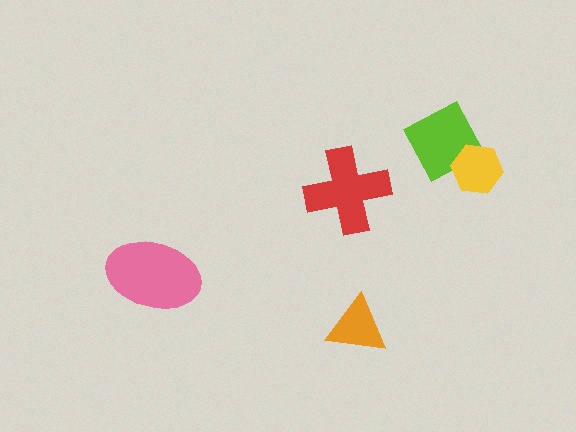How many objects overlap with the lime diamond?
1 object overlaps with the lime diamond.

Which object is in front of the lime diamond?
The yellow hexagon is in front of the lime diamond.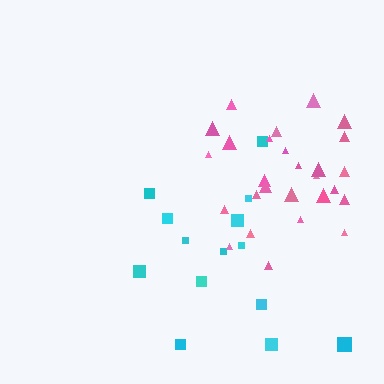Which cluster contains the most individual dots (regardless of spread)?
Pink (27).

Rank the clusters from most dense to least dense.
pink, cyan.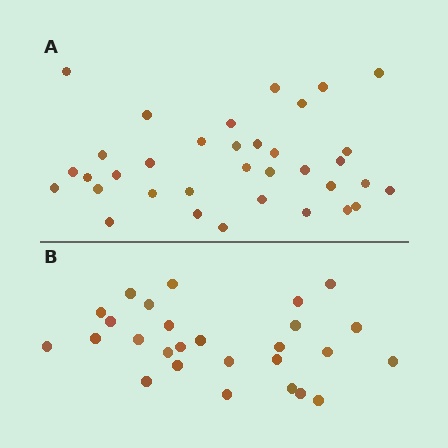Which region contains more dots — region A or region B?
Region A (the top region) has more dots.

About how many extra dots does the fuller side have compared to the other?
Region A has roughly 8 or so more dots than region B.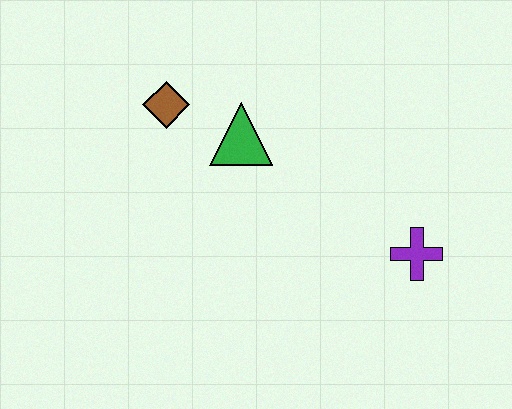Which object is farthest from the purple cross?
The brown diamond is farthest from the purple cross.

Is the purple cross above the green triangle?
No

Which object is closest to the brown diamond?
The green triangle is closest to the brown diamond.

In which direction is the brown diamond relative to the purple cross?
The brown diamond is to the left of the purple cross.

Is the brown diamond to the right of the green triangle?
No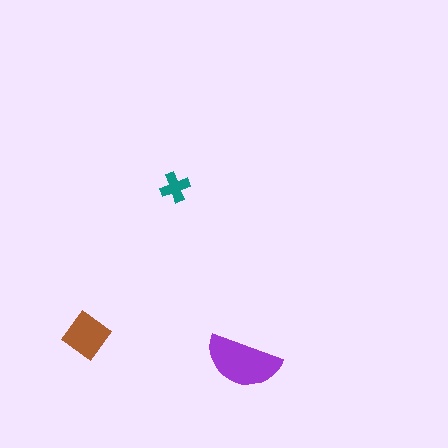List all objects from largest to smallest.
The purple semicircle, the brown diamond, the teal cross.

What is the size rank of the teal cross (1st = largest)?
3rd.